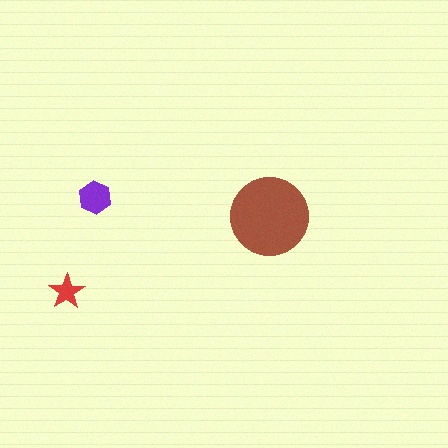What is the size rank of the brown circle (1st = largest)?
1st.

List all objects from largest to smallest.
The brown circle, the purple hexagon, the red star.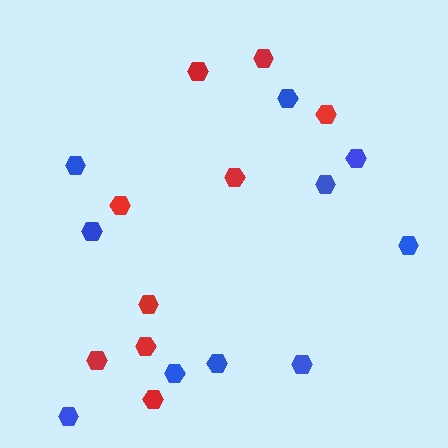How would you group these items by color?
There are 2 groups: one group of red hexagons (9) and one group of blue hexagons (10).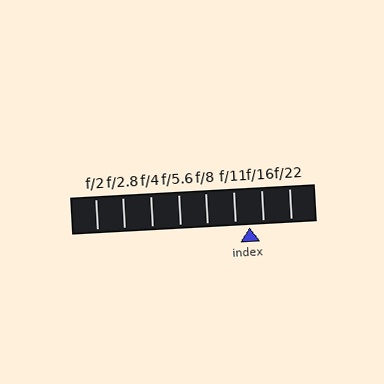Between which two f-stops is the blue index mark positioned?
The index mark is between f/11 and f/16.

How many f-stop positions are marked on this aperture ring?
There are 8 f-stop positions marked.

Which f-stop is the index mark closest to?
The index mark is closest to f/11.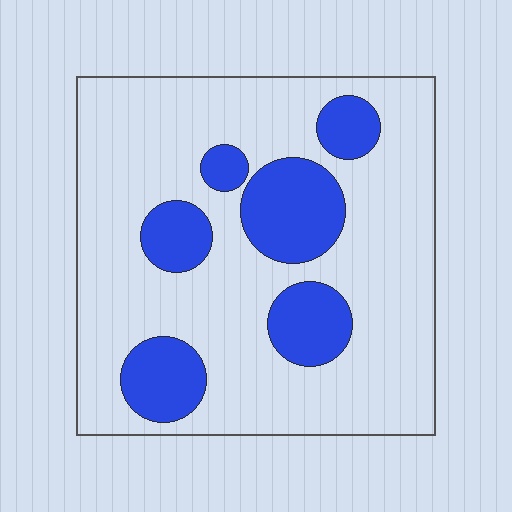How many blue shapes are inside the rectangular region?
6.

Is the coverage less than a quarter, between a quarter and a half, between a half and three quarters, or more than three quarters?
Less than a quarter.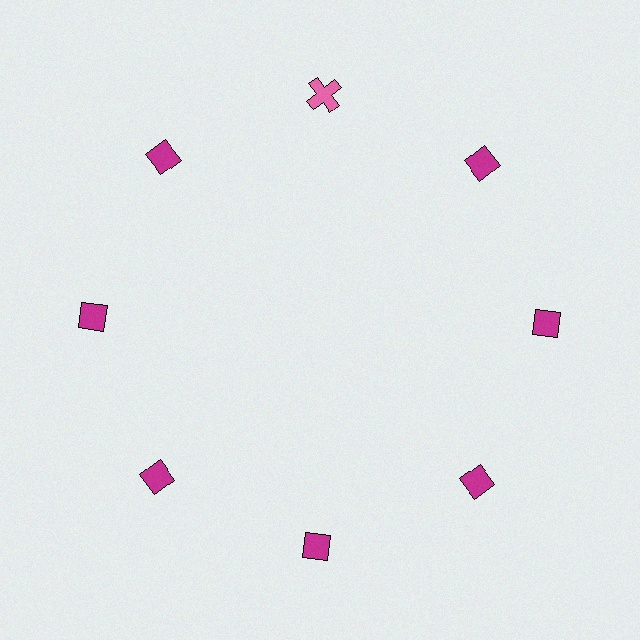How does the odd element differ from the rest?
It differs in both color (pink instead of magenta) and shape (cross instead of diamond).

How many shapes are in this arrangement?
There are 8 shapes arranged in a ring pattern.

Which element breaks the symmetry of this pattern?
The pink cross at roughly the 12 o'clock position breaks the symmetry. All other shapes are magenta diamonds.